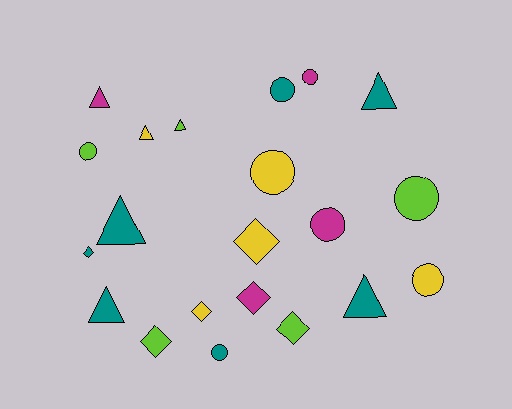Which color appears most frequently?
Teal, with 7 objects.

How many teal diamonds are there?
There is 1 teal diamond.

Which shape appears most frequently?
Circle, with 8 objects.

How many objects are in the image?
There are 21 objects.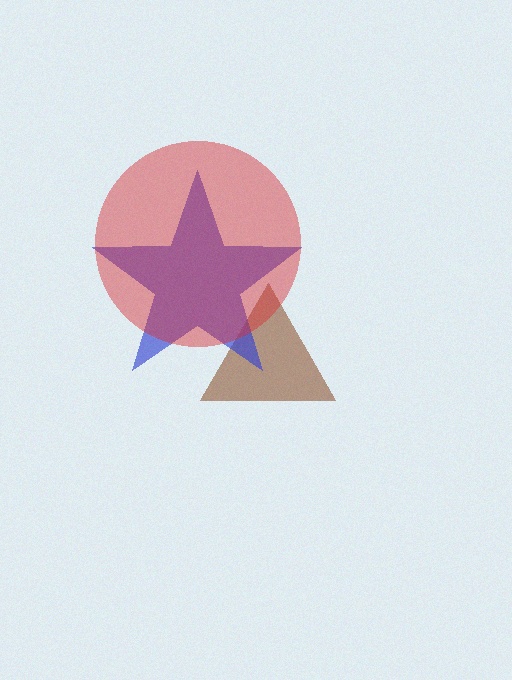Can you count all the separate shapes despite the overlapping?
Yes, there are 3 separate shapes.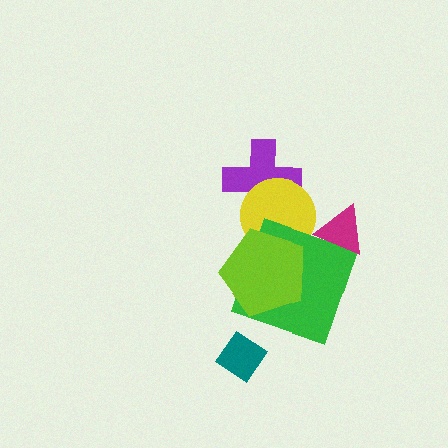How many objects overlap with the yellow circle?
3 objects overlap with the yellow circle.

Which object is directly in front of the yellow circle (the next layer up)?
The green square is directly in front of the yellow circle.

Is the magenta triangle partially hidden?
No, no other shape covers it.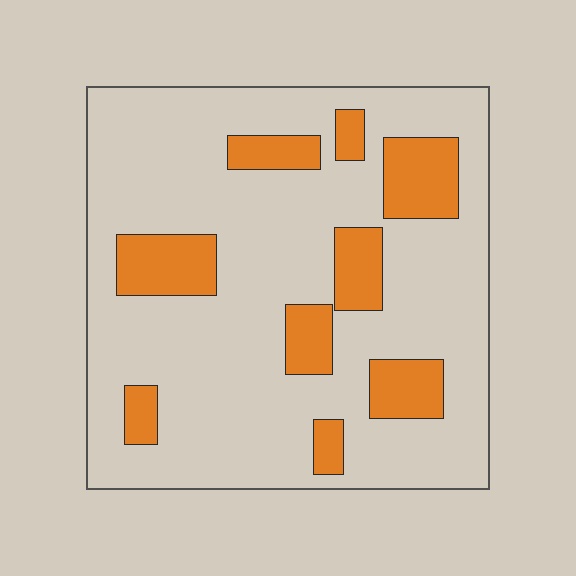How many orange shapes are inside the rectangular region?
9.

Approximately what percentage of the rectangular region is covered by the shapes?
Approximately 20%.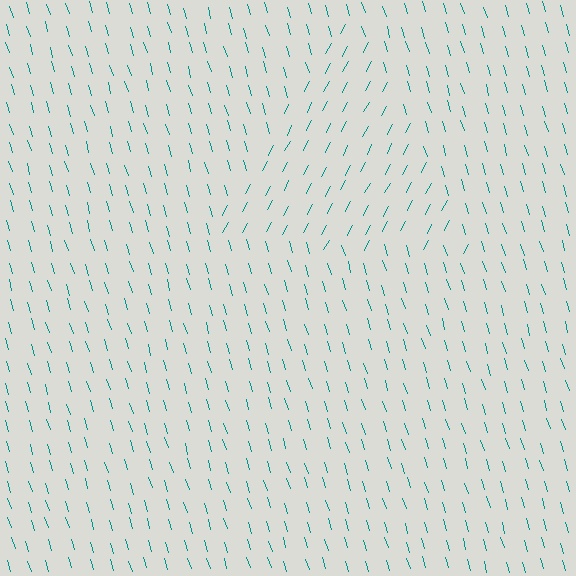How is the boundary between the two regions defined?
The boundary is defined purely by a change in line orientation (approximately 45 degrees difference). All lines are the same color and thickness.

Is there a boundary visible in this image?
Yes, there is a texture boundary formed by a change in line orientation.